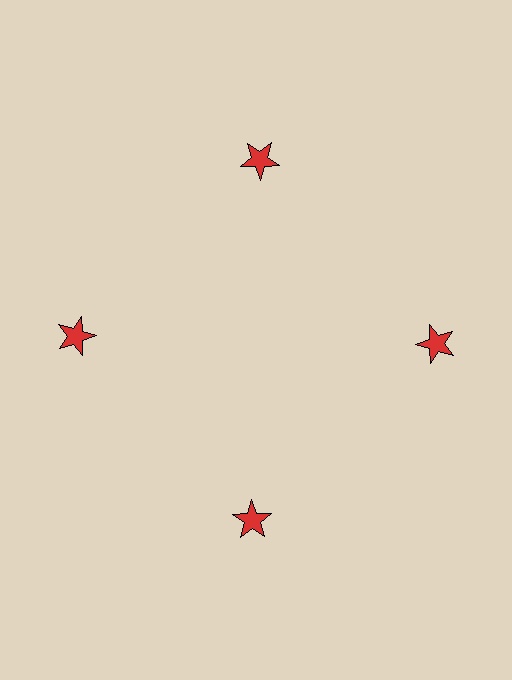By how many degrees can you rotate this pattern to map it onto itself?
The pattern maps onto itself every 90 degrees of rotation.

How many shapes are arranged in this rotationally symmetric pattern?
There are 4 shapes, arranged in 4 groups of 1.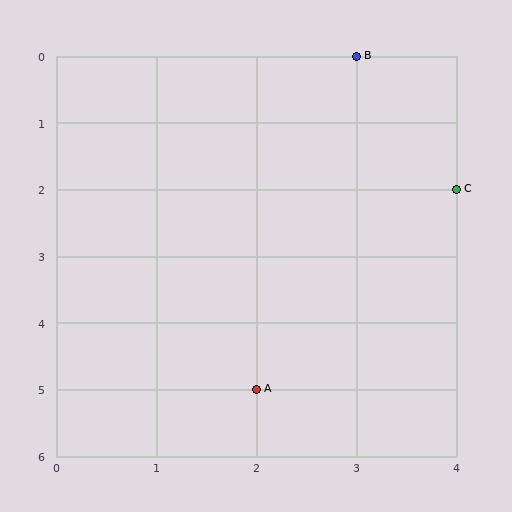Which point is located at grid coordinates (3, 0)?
Point B is at (3, 0).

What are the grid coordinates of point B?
Point B is at grid coordinates (3, 0).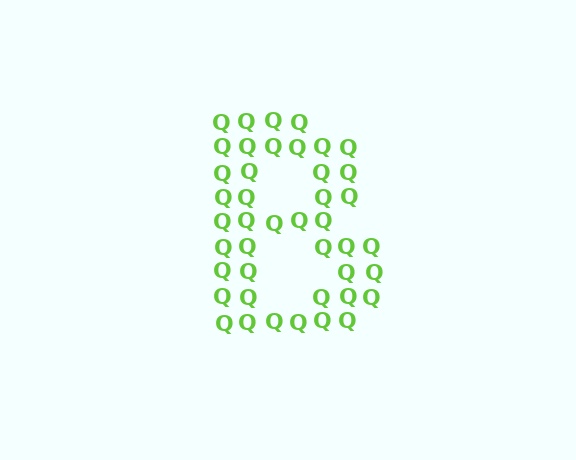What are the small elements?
The small elements are letter Q's.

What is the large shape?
The large shape is the letter B.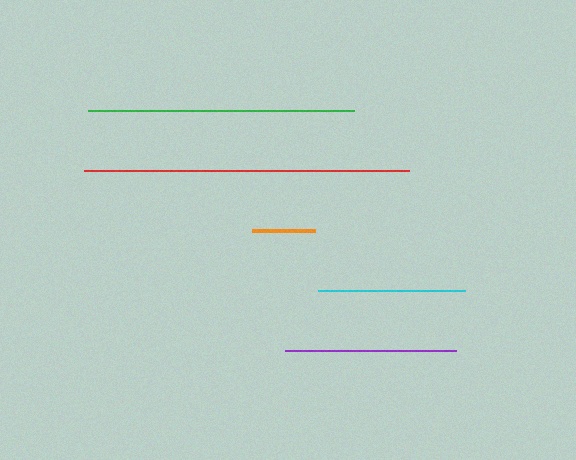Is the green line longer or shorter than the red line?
The red line is longer than the green line.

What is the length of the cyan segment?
The cyan segment is approximately 147 pixels long.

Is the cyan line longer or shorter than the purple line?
The purple line is longer than the cyan line.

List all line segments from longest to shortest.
From longest to shortest: red, green, purple, cyan, orange.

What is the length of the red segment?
The red segment is approximately 325 pixels long.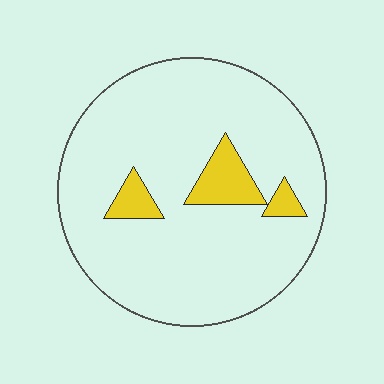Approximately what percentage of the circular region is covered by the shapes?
Approximately 10%.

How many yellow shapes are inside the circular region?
3.